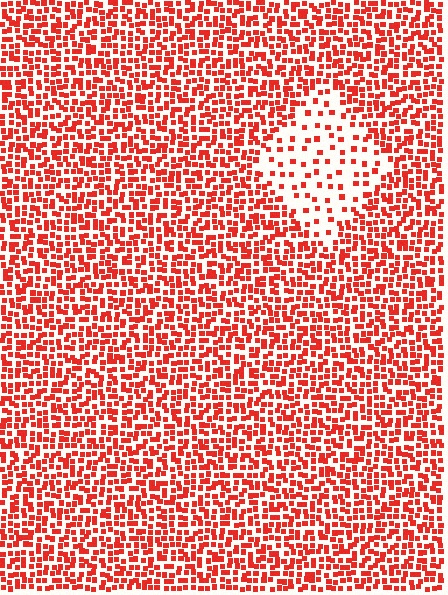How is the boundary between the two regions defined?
The boundary is defined by a change in element density (approximately 2.9x ratio). All elements are the same color, size, and shape.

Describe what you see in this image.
The image contains small red elements arranged at two different densities. A diamond-shaped region is visible where the elements are less densely packed than the surrounding area.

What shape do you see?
I see a diamond.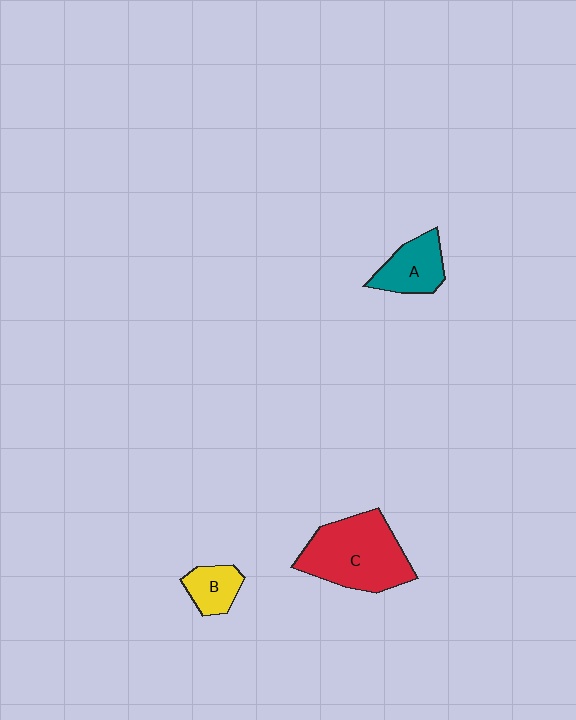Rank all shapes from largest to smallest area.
From largest to smallest: C (red), A (teal), B (yellow).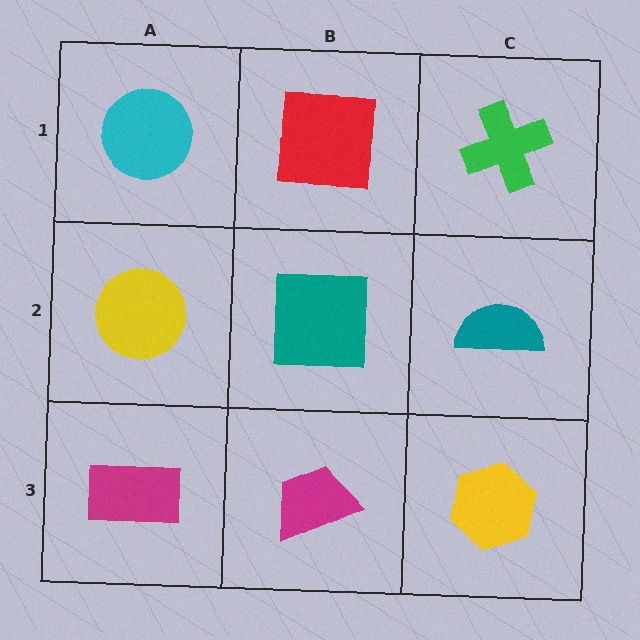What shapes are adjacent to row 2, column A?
A cyan circle (row 1, column A), a magenta rectangle (row 3, column A), a teal square (row 2, column B).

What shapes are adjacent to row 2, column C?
A green cross (row 1, column C), a yellow hexagon (row 3, column C), a teal square (row 2, column B).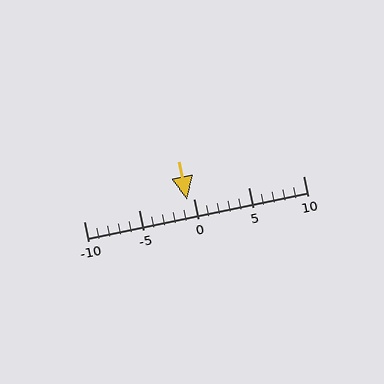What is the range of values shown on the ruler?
The ruler shows values from -10 to 10.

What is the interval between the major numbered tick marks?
The major tick marks are spaced 5 units apart.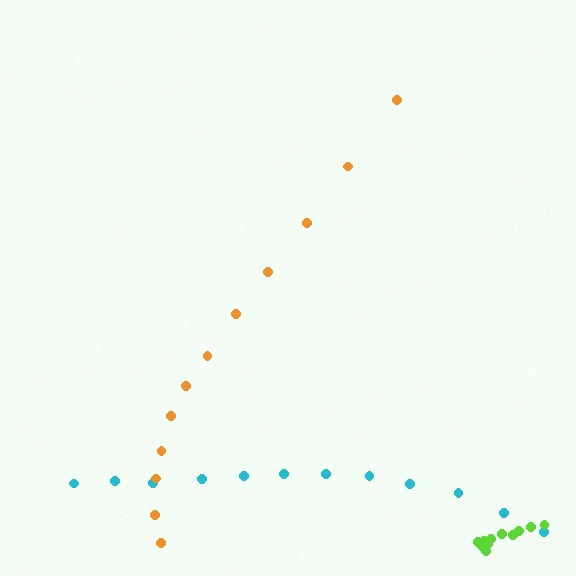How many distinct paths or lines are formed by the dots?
There are 3 distinct paths.